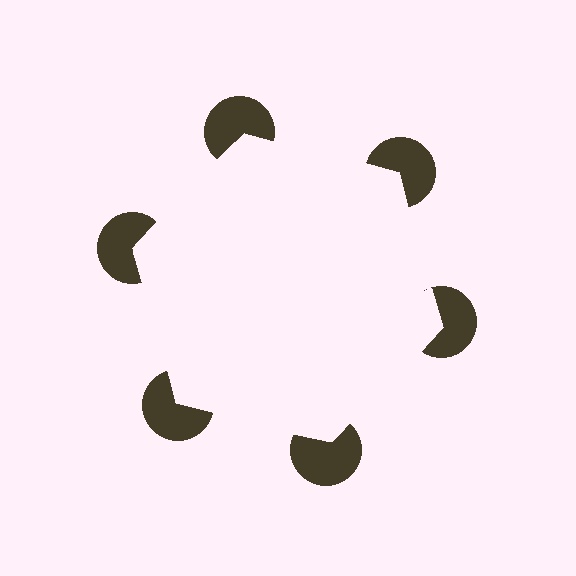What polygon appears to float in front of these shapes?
An illusory hexagon — its edges are inferred from the aligned wedge cuts in the pac-man discs, not physically drawn.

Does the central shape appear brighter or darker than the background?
It typically appears slightly brighter than the background, even though no actual brightness change is drawn.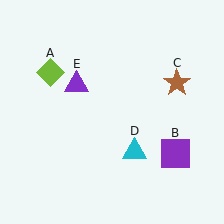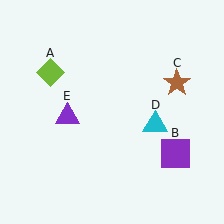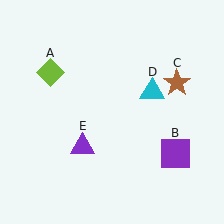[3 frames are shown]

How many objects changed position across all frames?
2 objects changed position: cyan triangle (object D), purple triangle (object E).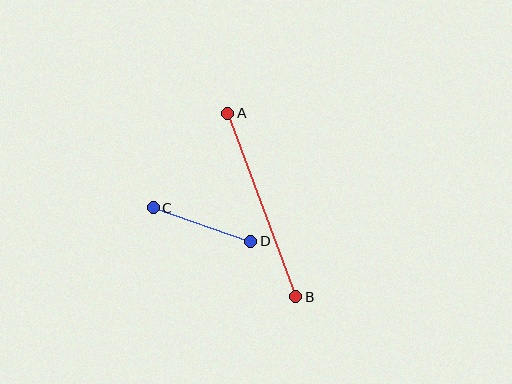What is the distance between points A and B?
The distance is approximately 195 pixels.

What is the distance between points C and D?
The distance is approximately 103 pixels.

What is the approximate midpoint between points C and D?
The midpoint is at approximately (202, 225) pixels.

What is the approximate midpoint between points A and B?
The midpoint is at approximately (262, 205) pixels.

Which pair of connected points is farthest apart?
Points A and B are farthest apart.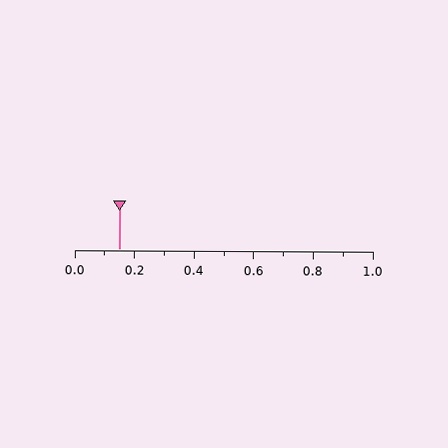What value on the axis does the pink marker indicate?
The marker indicates approximately 0.15.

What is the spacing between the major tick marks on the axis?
The major ticks are spaced 0.2 apart.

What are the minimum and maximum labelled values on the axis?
The axis runs from 0.0 to 1.0.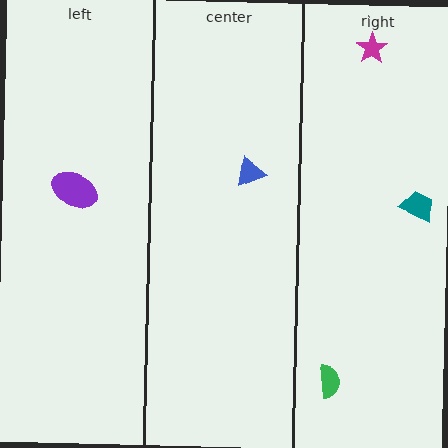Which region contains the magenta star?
The right region.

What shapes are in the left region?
The purple ellipse.